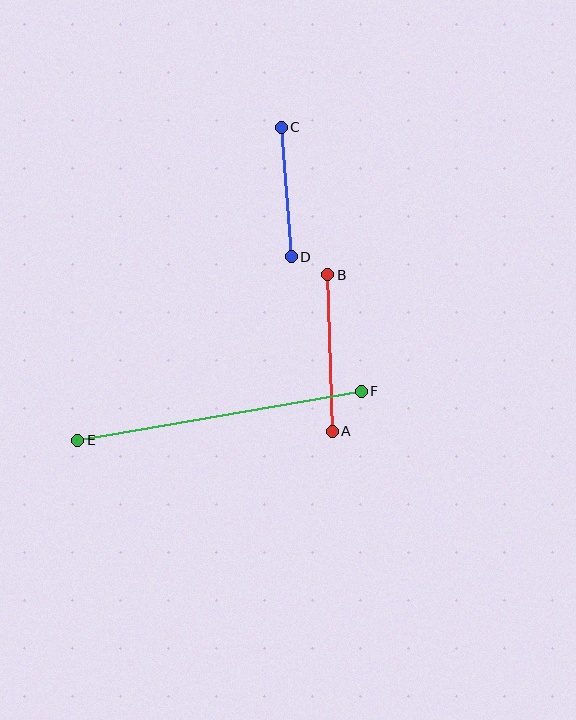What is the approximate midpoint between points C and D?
The midpoint is at approximately (286, 192) pixels.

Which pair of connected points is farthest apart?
Points E and F are farthest apart.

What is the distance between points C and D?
The distance is approximately 130 pixels.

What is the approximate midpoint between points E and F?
The midpoint is at approximately (219, 416) pixels.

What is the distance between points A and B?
The distance is approximately 156 pixels.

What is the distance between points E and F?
The distance is approximately 288 pixels.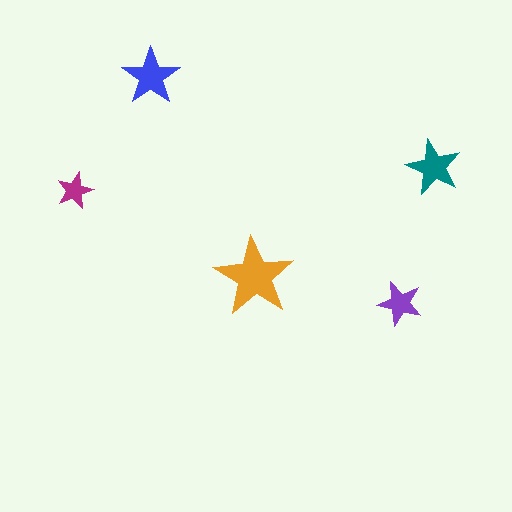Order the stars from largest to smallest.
the orange one, the blue one, the teal one, the purple one, the magenta one.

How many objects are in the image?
There are 5 objects in the image.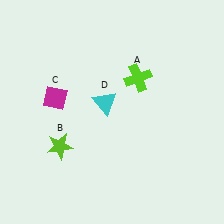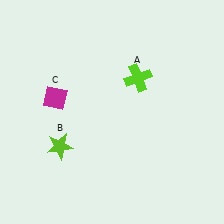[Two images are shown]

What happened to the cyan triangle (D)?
The cyan triangle (D) was removed in Image 2. It was in the top-left area of Image 1.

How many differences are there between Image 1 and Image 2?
There is 1 difference between the two images.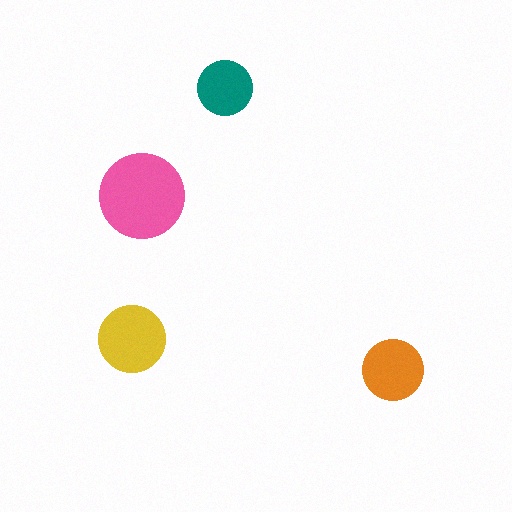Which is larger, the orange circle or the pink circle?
The pink one.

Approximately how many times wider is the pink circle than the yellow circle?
About 1.5 times wider.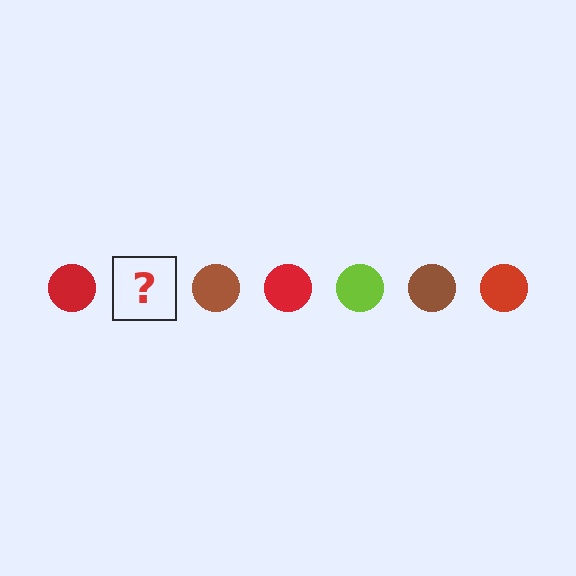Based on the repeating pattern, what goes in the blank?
The blank should be a lime circle.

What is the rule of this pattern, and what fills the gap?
The rule is that the pattern cycles through red, lime, brown circles. The gap should be filled with a lime circle.